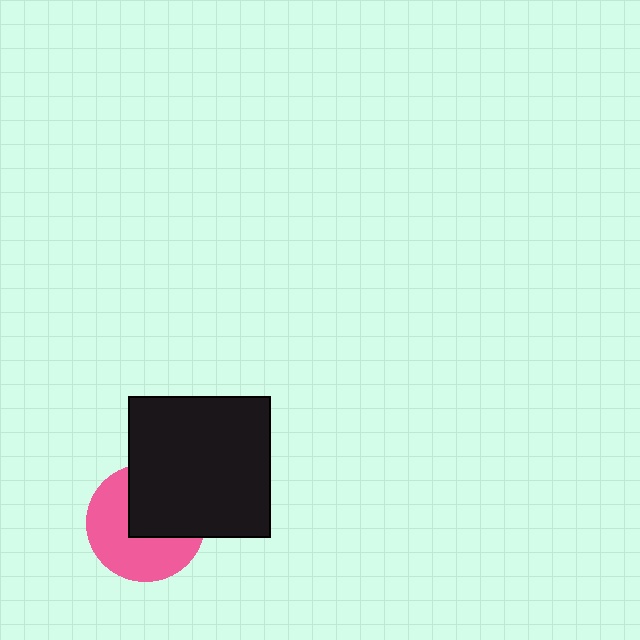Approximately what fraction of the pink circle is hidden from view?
Roughly 45% of the pink circle is hidden behind the black square.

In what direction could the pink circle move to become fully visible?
The pink circle could move toward the lower-left. That would shift it out from behind the black square entirely.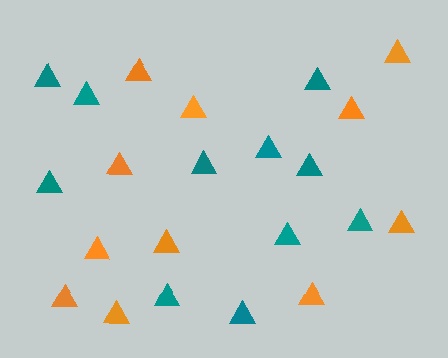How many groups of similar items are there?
There are 2 groups: one group of teal triangles (11) and one group of orange triangles (11).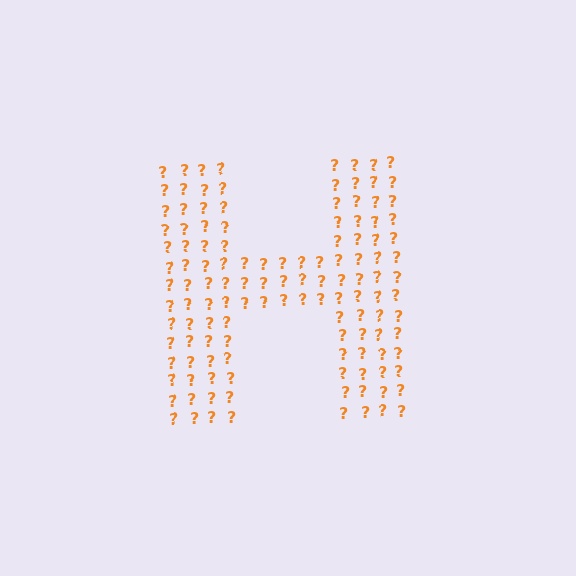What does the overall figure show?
The overall figure shows the letter H.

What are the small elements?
The small elements are question marks.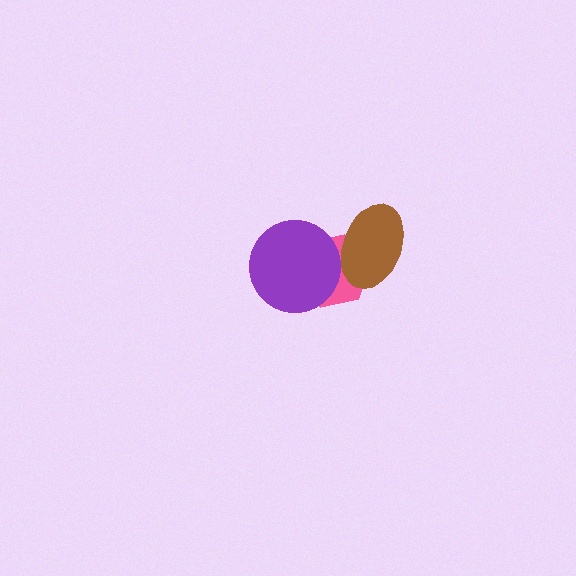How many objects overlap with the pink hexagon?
2 objects overlap with the pink hexagon.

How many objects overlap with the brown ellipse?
2 objects overlap with the brown ellipse.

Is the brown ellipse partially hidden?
Yes, it is partially covered by another shape.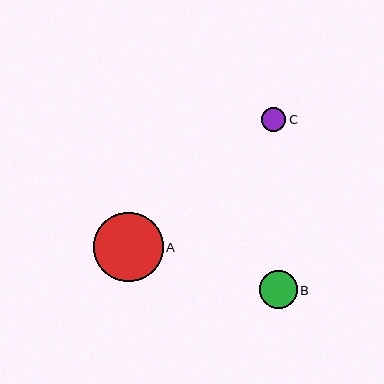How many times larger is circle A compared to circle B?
Circle A is approximately 1.8 times the size of circle B.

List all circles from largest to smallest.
From largest to smallest: A, B, C.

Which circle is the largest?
Circle A is the largest with a size of approximately 69 pixels.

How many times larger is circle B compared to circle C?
Circle B is approximately 1.6 times the size of circle C.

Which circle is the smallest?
Circle C is the smallest with a size of approximately 24 pixels.